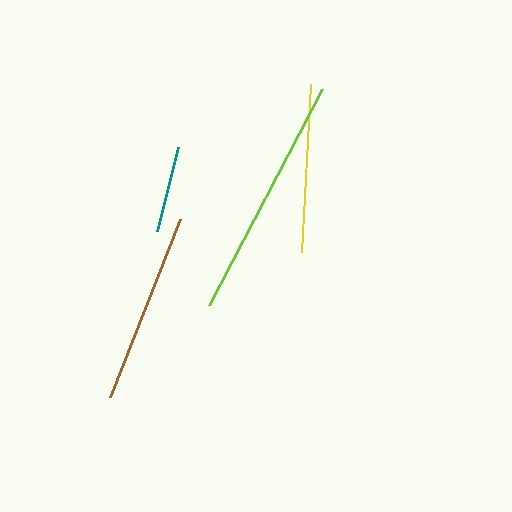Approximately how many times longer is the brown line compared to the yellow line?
The brown line is approximately 1.1 times the length of the yellow line.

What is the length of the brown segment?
The brown segment is approximately 191 pixels long.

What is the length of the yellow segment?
The yellow segment is approximately 168 pixels long.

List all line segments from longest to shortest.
From longest to shortest: lime, brown, yellow, teal.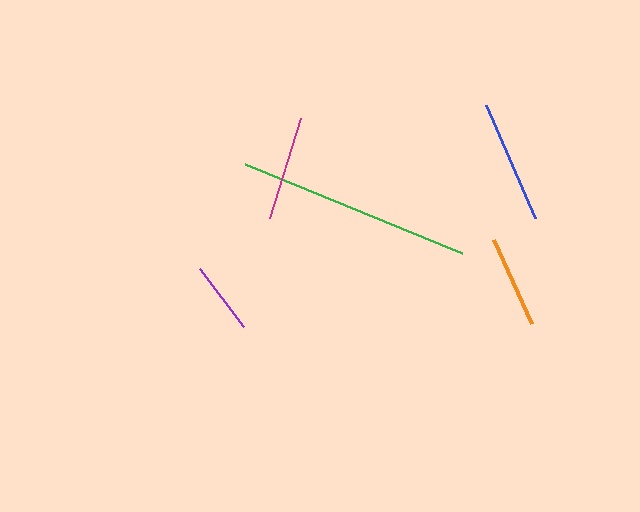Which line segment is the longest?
The green line is the longest at approximately 234 pixels.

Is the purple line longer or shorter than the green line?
The green line is longer than the purple line.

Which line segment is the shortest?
The purple line is the shortest at approximately 72 pixels.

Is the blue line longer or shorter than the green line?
The green line is longer than the blue line.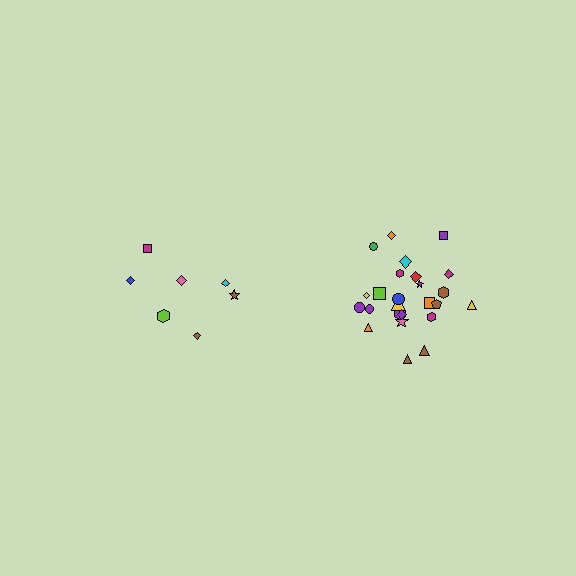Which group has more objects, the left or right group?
The right group.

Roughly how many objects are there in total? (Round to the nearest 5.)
Roughly 30 objects in total.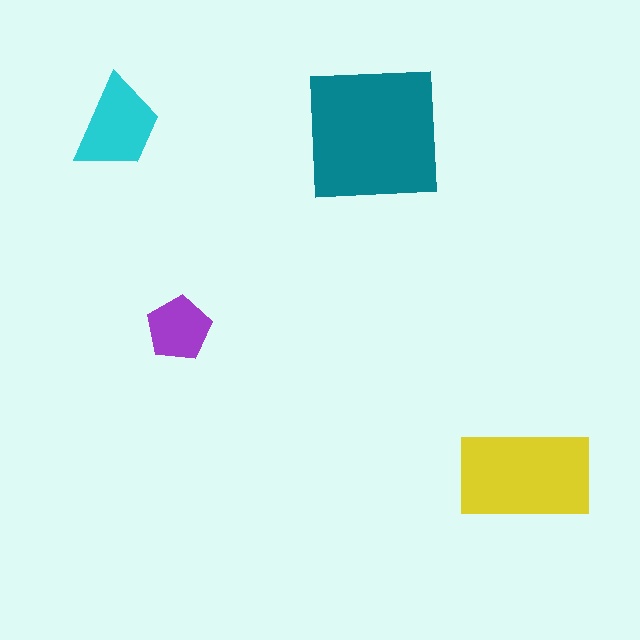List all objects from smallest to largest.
The purple pentagon, the cyan trapezoid, the yellow rectangle, the teal square.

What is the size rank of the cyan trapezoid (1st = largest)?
3rd.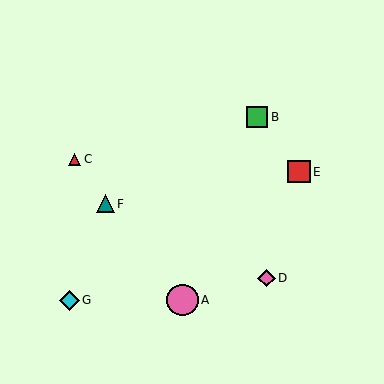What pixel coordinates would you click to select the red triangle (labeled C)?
Click at (75, 159) to select the red triangle C.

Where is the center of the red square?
The center of the red square is at (299, 172).